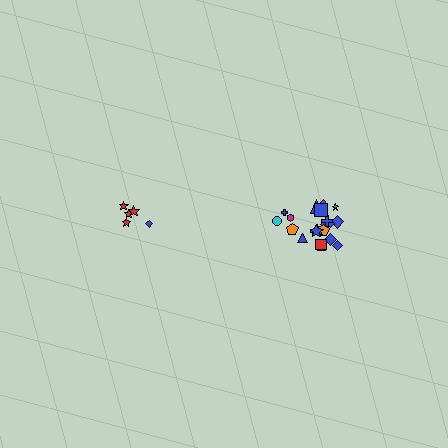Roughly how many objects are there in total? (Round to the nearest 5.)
Roughly 25 objects in total.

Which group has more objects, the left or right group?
The right group.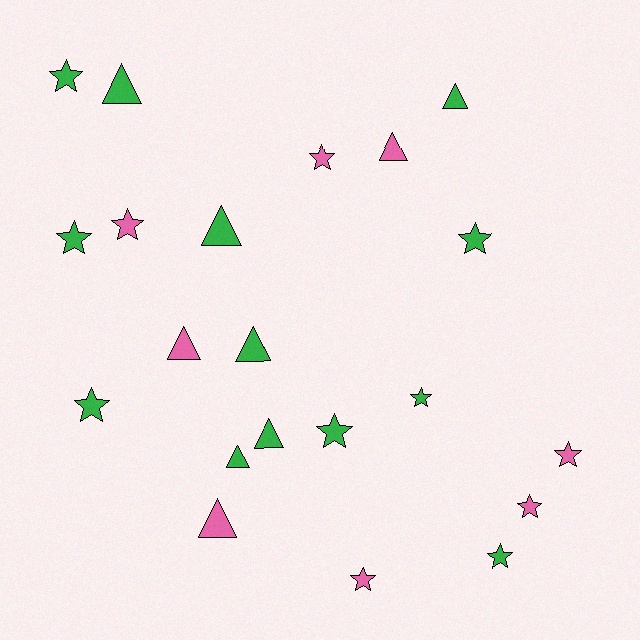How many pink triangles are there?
There are 3 pink triangles.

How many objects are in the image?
There are 21 objects.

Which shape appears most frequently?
Star, with 12 objects.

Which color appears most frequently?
Green, with 13 objects.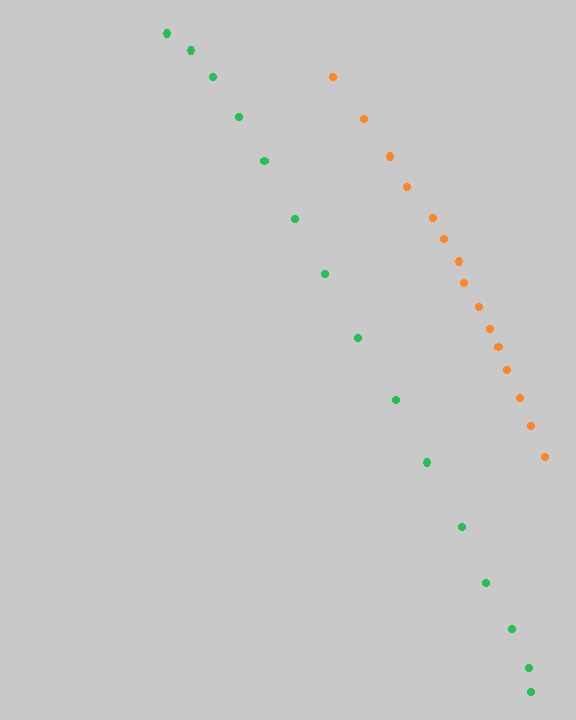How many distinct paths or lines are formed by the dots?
There are 2 distinct paths.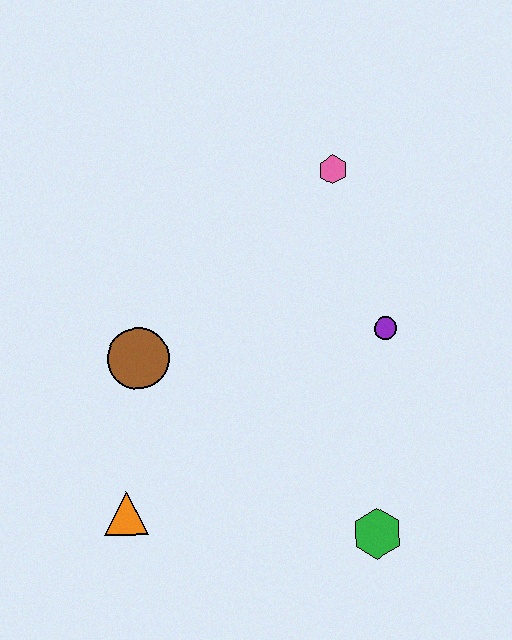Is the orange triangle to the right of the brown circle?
No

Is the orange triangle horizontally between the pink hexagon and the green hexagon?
No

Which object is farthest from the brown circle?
The green hexagon is farthest from the brown circle.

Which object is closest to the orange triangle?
The brown circle is closest to the orange triangle.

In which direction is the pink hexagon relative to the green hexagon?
The pink hexagon is above the green hexagon.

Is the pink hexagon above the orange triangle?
Yes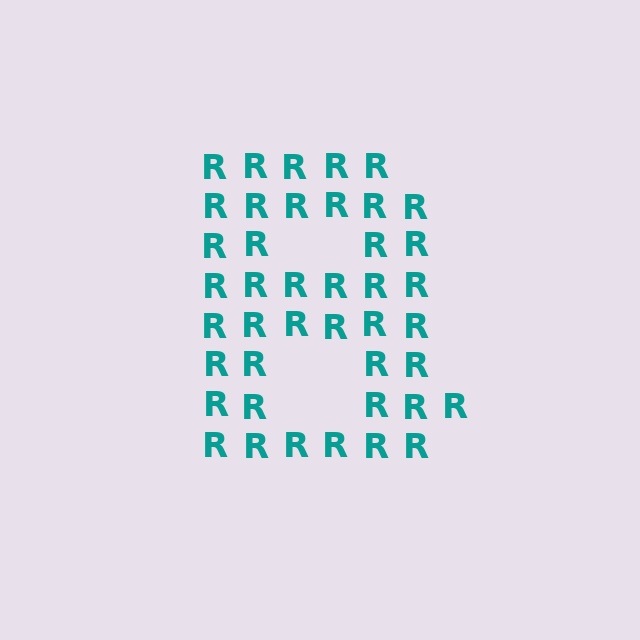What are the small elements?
The small elements are letter R's.